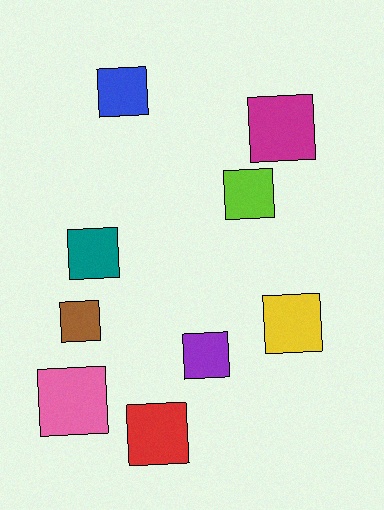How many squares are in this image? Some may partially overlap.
There are 9 squares.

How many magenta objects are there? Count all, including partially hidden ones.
There is 1 magenta object.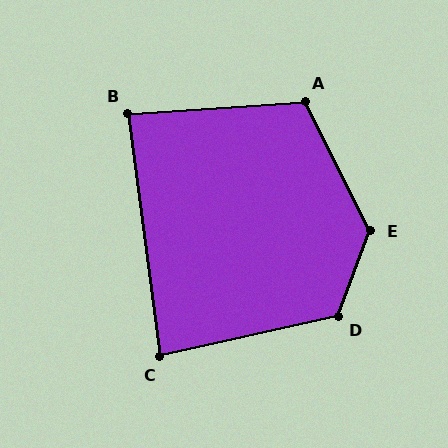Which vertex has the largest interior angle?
E, at approximately 132 degrees.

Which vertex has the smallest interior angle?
C, at approximately 85 degrees.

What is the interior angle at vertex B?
Approximately 86 degrees (approximately right).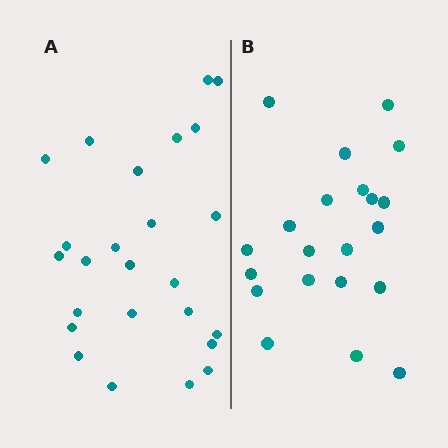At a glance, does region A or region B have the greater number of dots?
Region A (the left region) has more dots.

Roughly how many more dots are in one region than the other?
Region A has about 4 more dots than region B.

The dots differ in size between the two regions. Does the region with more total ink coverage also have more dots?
No. Region B has more total ink coverage because its dots are larger, but region A actually contains more individual dots. Total area can be misleading — the number of items is what matters here.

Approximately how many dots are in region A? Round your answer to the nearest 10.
About 20 dots. (The exact count is 25, which rounds to 20.)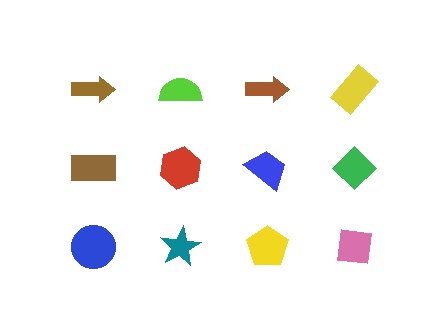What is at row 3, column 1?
A blue circle.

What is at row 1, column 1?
A brown arrow.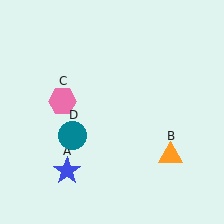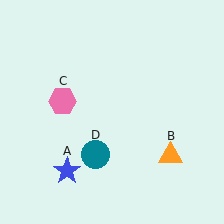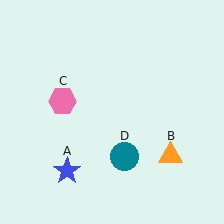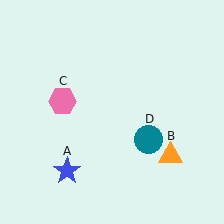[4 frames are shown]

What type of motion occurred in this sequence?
The teal circle (object D) rotated counterclockwise around the center of the scene.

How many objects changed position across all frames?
1 object changed position: teal circle (object D).